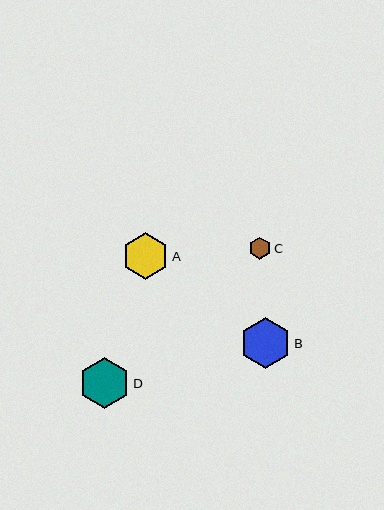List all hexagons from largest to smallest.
From largest to smallest: D, B, A, C.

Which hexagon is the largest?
Hexagon D is the largest with a size of approximately 51 pixels.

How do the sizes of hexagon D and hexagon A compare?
Hexagon D and hexagon A are approximately the same size.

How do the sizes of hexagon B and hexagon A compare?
Hexagon B and hexagon A are approximately the same size.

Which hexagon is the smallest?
Hexagon C is the smallest with a size of approximately 22 pixels.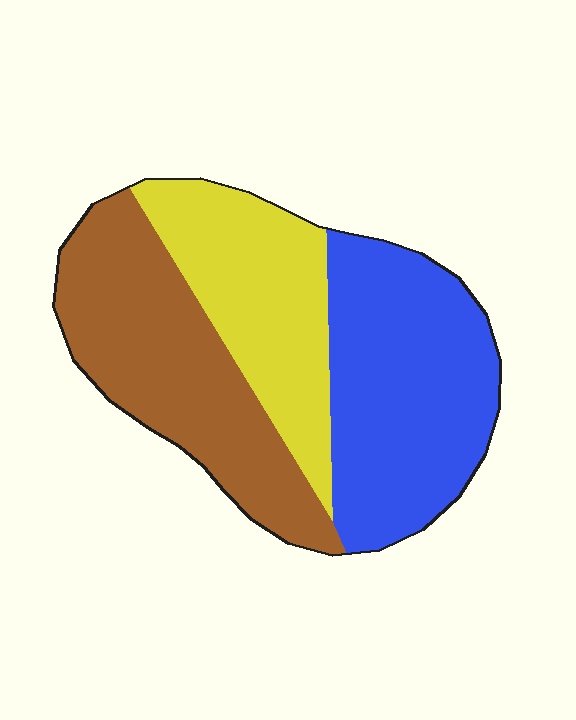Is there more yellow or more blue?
Blue.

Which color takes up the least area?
Yellow, at roughly 25%.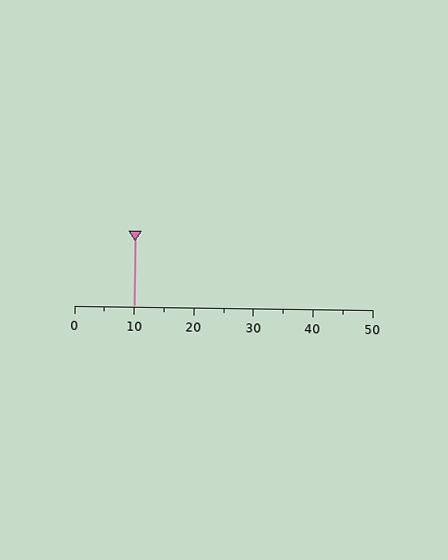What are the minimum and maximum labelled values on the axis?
The axis runs from 0 to 50.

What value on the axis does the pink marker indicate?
The marker indicates approximately 10.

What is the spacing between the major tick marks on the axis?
The major ticks are spaced 10 apart.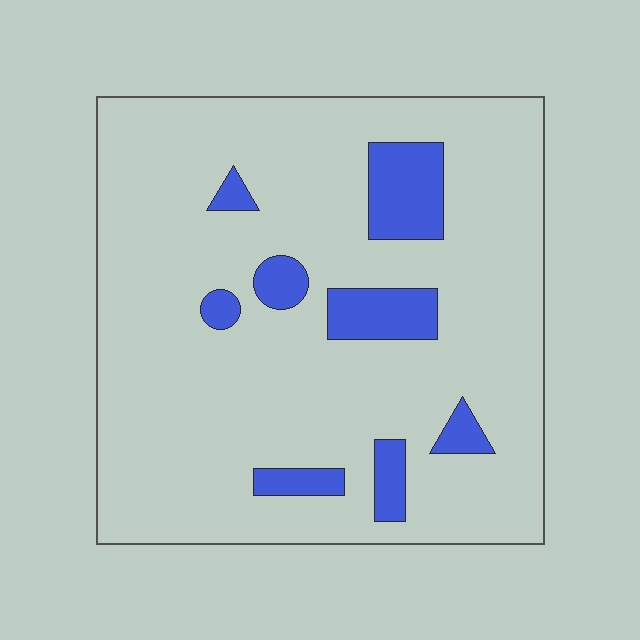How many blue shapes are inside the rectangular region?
8.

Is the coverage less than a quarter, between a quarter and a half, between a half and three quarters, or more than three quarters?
Less than a quarter.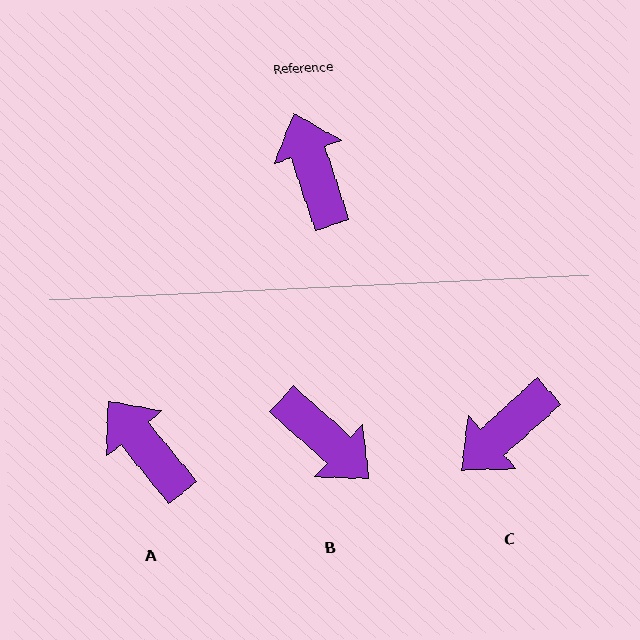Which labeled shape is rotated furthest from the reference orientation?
B, about 151 degrees away.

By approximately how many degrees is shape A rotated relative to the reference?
Approximately 20 degrees counter-clockwise.